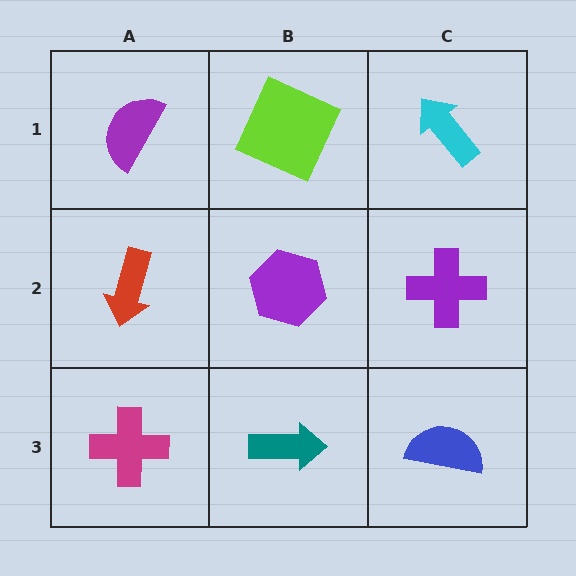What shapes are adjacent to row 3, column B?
A purple hexagon (row 2, column B), a magenta cross (row 3, column A), a blue semicircle (row 3, column C).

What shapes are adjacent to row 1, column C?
A purple cross (row 2, column C), a lime square (row 1, column B).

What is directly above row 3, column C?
A purple cross.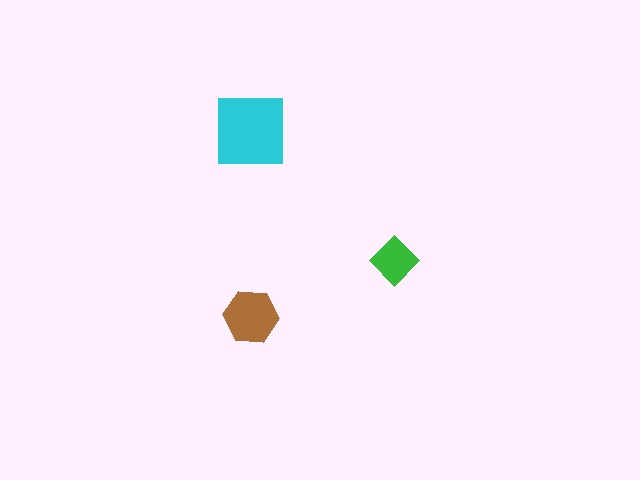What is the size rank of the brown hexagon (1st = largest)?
2nd.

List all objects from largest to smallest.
The cyan square, the brown hexagon, the green diamond.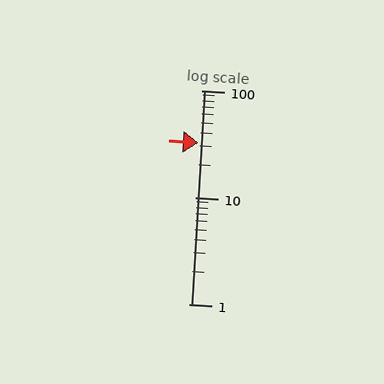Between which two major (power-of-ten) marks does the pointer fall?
The pointer is between 10 and 100.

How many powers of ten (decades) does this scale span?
The scale spans 2 decades, from 1 to 100.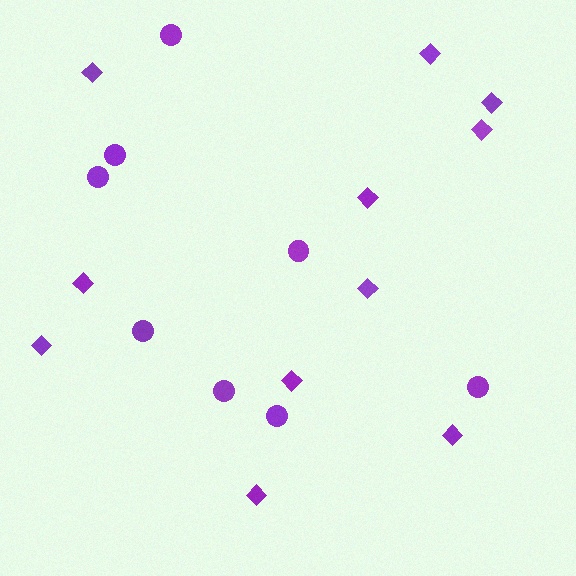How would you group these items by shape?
There are 2 groups: one group of diamonds (11) and one group of circles (8).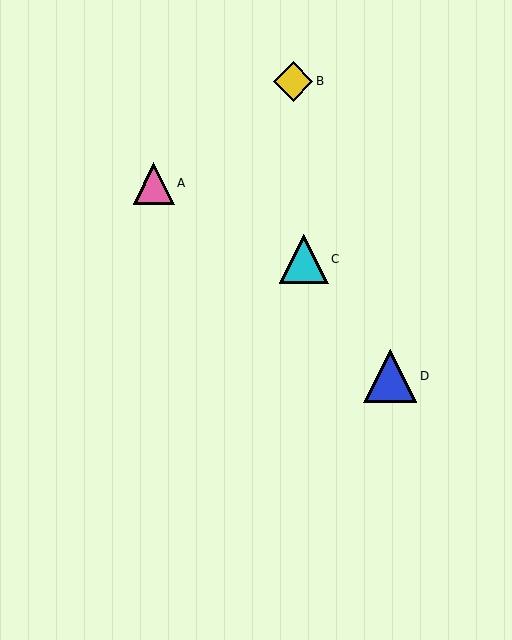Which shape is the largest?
The blue triangle (labeled D) is the largest.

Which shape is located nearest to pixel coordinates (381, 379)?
The blue triangle (labeled D) at (390, 376) is nearest to that location.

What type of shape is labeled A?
Shape A is a pink triangle.